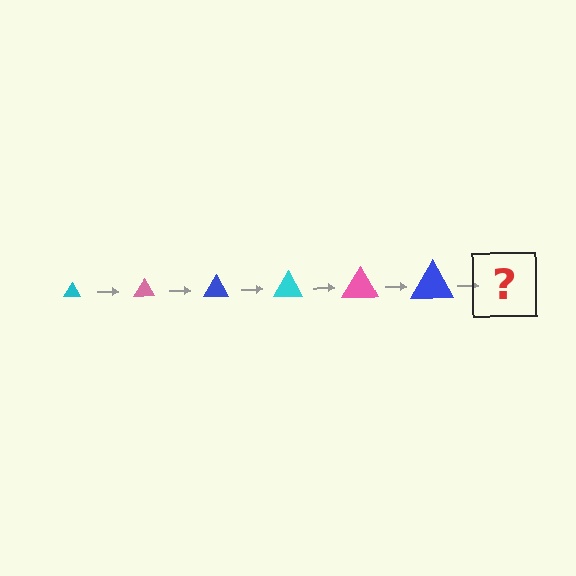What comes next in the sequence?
The next element should be a cyan triangle, larger than the previous one.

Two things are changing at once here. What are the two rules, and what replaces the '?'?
The two rules are that the triangle grows larger each step and the color cycles through cyan, pink, and blue. The '?' should be a cyan triangle, larger than the previous one.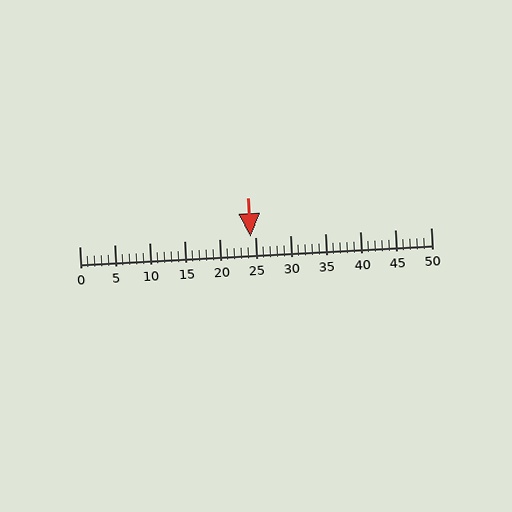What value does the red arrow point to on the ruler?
The red arrow points to approximately 24.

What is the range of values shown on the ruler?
The ruler shows values from 0 to 50.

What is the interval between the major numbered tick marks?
The major tick marks are spaced 5 units apart.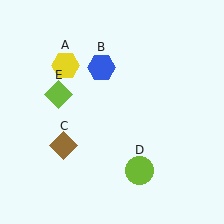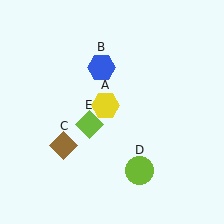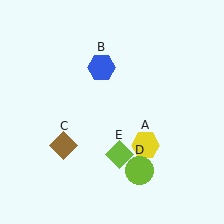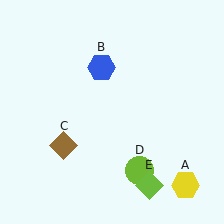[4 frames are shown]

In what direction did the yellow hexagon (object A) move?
The yellow hexagon (object A) moved down and to the right.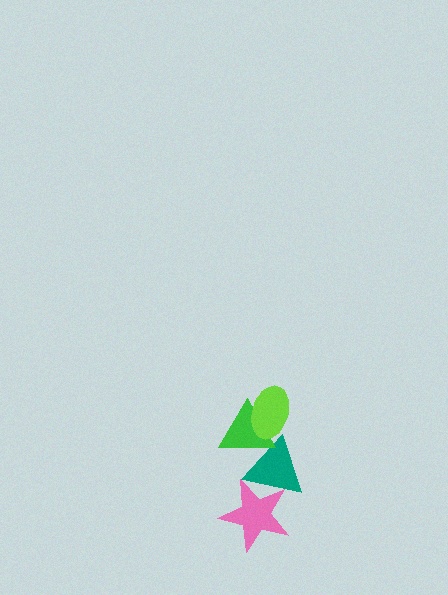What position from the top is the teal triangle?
The teal triangle is 3rd from the top.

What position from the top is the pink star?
The pink star is 4th from the top.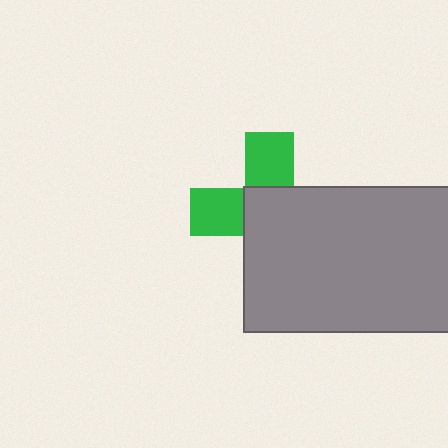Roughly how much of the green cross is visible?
A small part of it is visible (roughly 40%).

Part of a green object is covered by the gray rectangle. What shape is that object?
It is a cross.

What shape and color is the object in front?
The object in front is a gray rectangle.